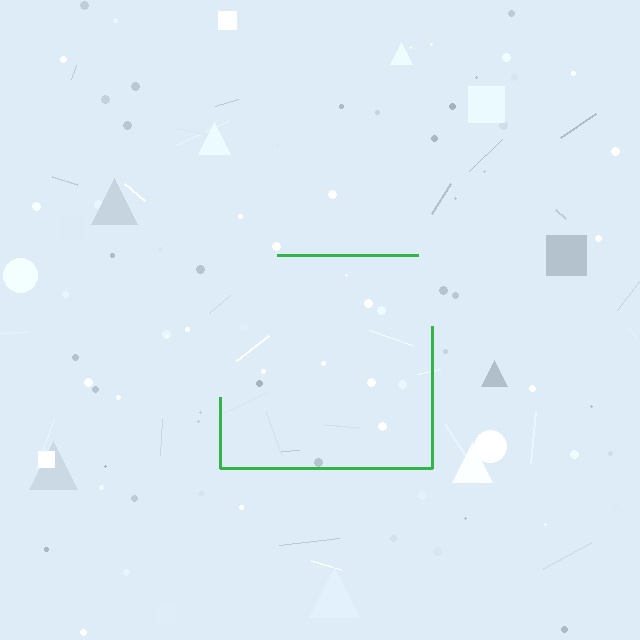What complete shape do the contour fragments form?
The contour fragments form a square.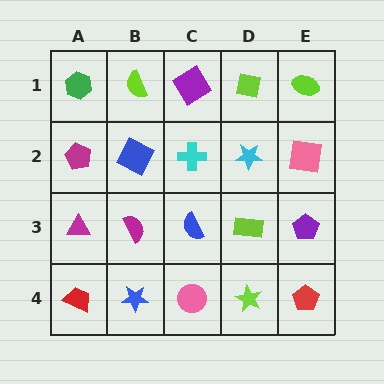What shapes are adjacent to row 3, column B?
A blue square (row 2, column B), a blue star (row 4, column B), a magenta triangle (row 3, column A), a blue semicircle (row 3, column C).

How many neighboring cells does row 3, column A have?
3.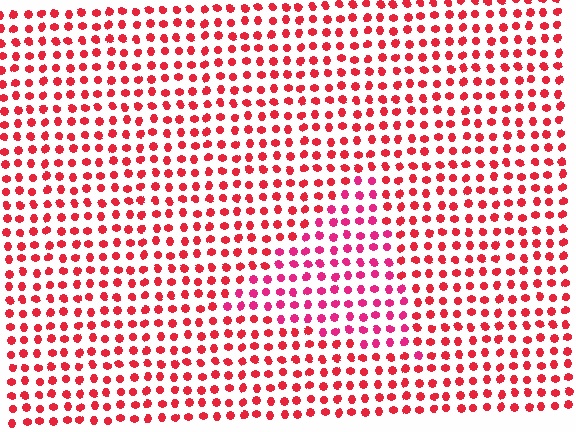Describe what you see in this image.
The image is filled with small red elements in a uniform arrangement. A triangle-shaped region is visible where the elements are tinted to a slightly different hue, forming a subtle color boundary.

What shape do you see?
I see a triangle.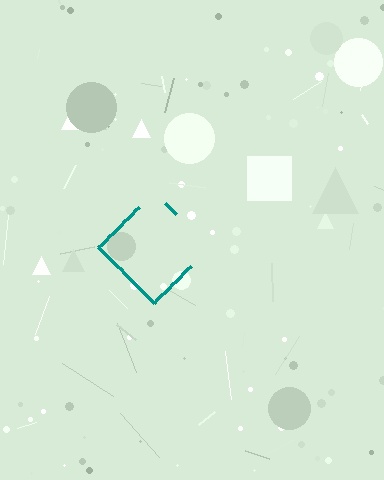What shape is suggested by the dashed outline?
The dashed outline suggests a diamond.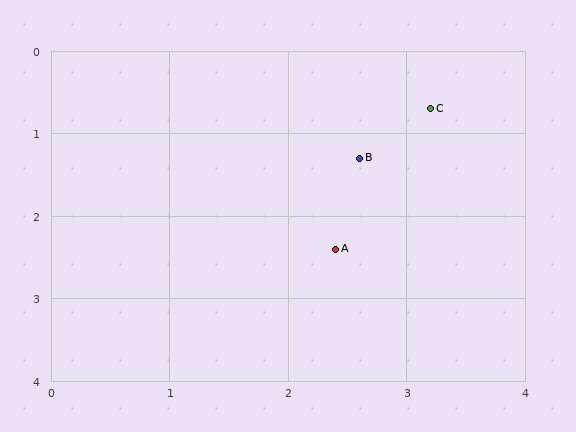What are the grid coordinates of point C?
Point C is at approximately (3.2, 0.7).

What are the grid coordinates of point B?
Point B is at approximately (2.6, 1.3).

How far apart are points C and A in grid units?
Points C and A are about 1.9 grid units apart.